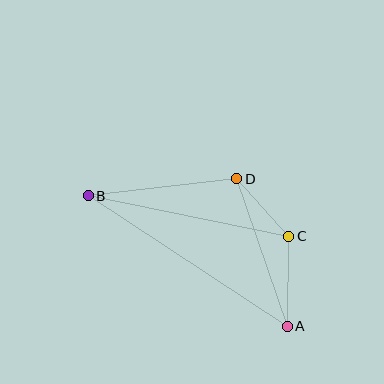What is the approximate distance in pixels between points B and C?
The distance between B and C is approximately 205 pixels.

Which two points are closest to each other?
Points C and D are closest to each other.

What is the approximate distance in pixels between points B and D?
The distance between B and D is approximately 149 pixels.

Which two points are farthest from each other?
Points A and B are farthest from each other.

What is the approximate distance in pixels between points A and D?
The distance between A and D is approximately 156 pixels.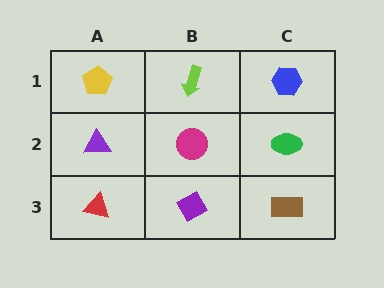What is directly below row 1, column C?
A green ellipse.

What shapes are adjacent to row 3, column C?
A green ellipse (row 2, column C), a purple diamond (row 3, column B).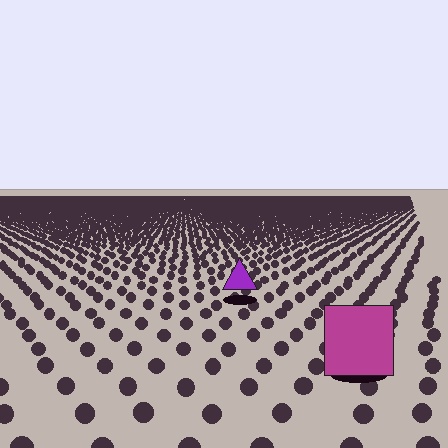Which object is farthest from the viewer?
The purple triangle is farthest from the viewer. It appears smaller and the ground texture around it is denser.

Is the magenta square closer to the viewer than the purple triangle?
Yes. The magenta square is closer — you can tell from the texture gradient: the ground texture is coarser near it.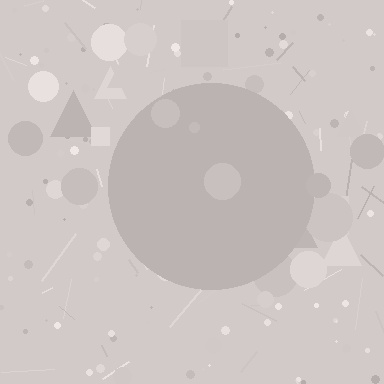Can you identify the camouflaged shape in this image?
The camouflaged shape is a circle.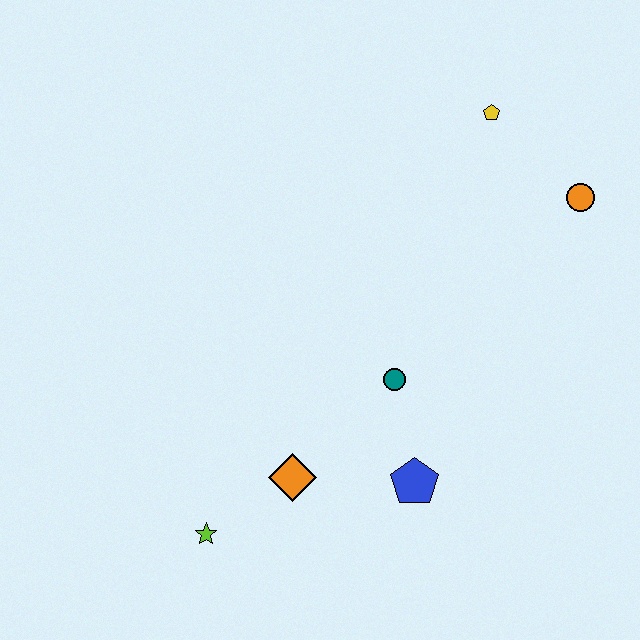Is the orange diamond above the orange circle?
No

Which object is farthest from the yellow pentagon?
The lime star is farthest from the yellow pentagon.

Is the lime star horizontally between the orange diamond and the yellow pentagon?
No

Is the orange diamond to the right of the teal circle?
No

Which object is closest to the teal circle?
The blue pentagon is closest to the teal circle.